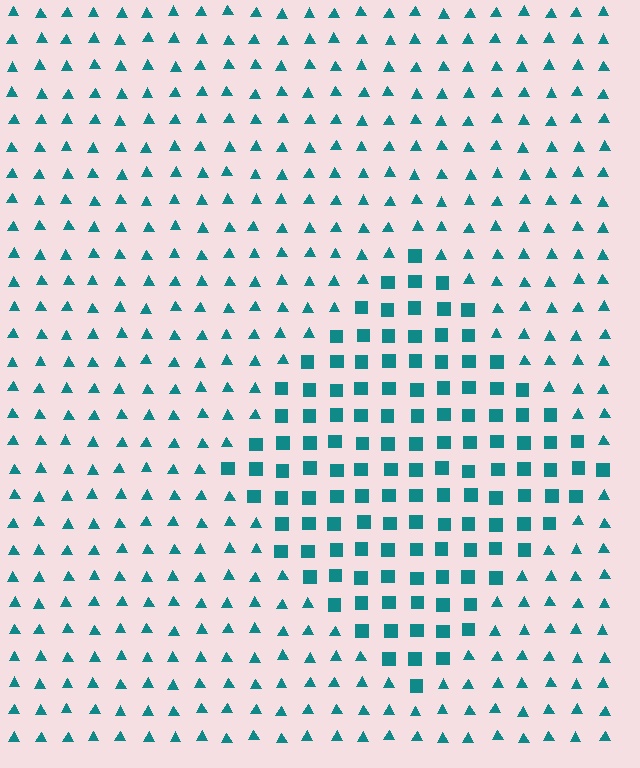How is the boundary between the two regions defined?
The boundary is defined by a change in element shape: squares inside vs. triangles outside. All elements share the same color and spacing.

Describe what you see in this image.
The image is filled with small teal elements arranged in a uniform grid. A diamond-shaped region contains squares, while the surrounding area contains triangles. The boundary is defined purely by the change in element shape.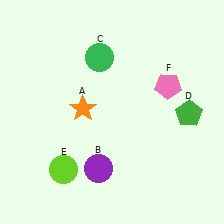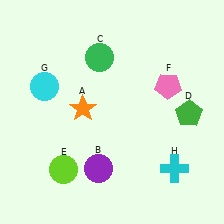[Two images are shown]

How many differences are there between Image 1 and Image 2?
There are 2 differences between the two images.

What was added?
A cyan circle (G), a cyan cross (H) were added in Image 2.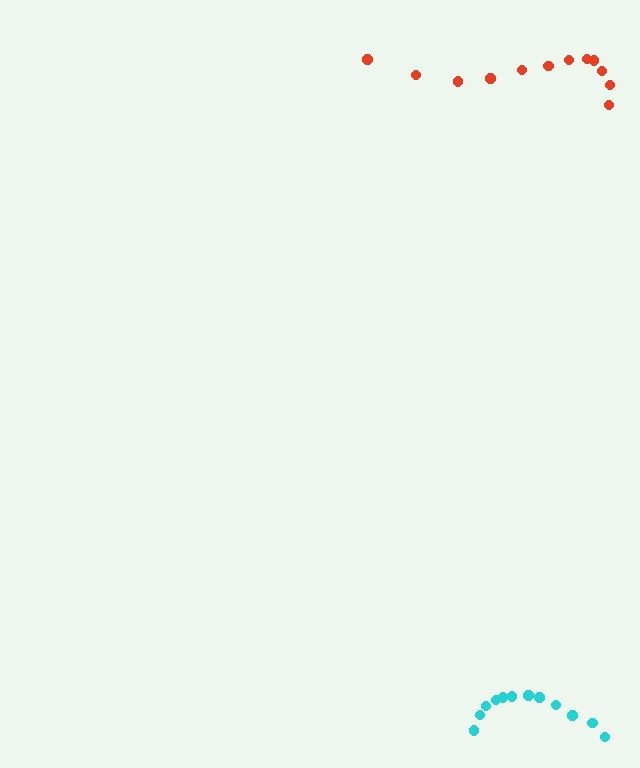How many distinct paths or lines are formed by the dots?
There are 2 distinct paths.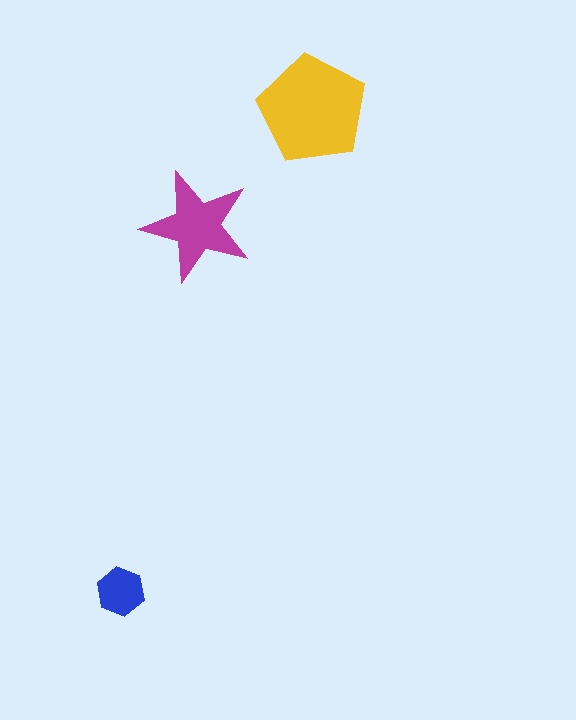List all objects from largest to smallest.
The yellow pentagon, the magenta star, the blue hexagon.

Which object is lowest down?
The blue hexagon is bottommost.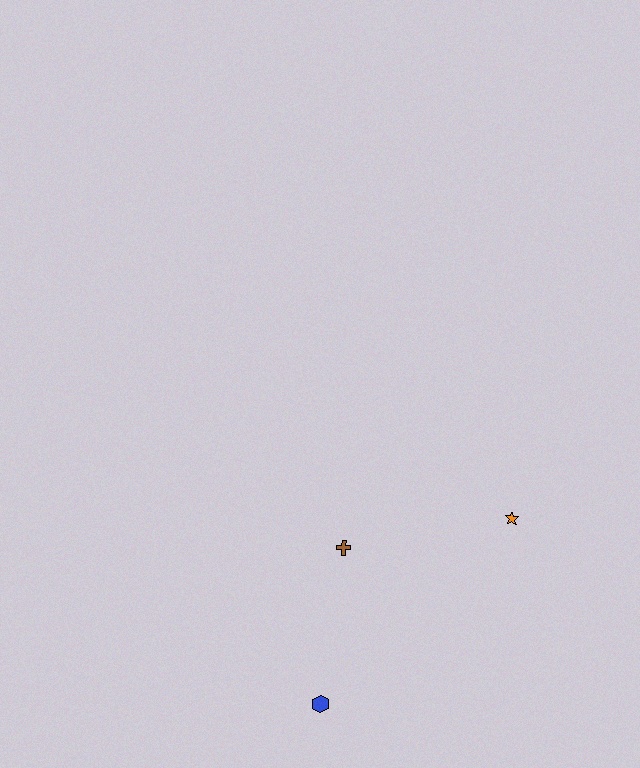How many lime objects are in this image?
There are no lime objects.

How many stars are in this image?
There is 1 star.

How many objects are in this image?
There are 3 objects.